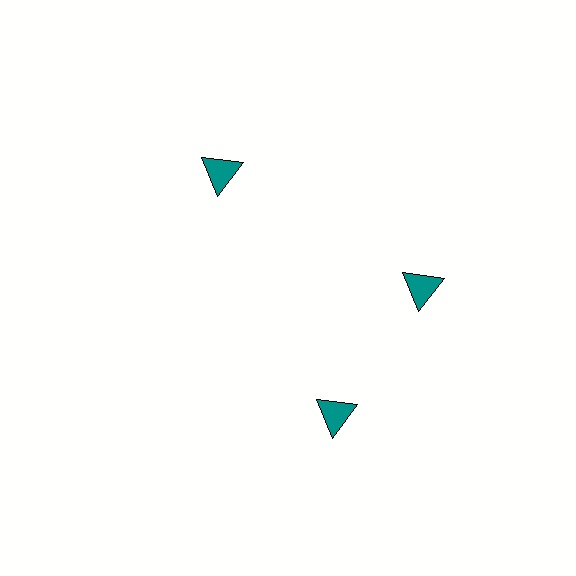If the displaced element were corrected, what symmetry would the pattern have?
It would have 3-fold rotational symmetry — the pattern would map onto itself every 120 degrees.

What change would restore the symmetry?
The symmetry would be restored by rotating it back into even spacing with its neighbors so that all 3 triangles sit at equal angles and equal distance from the center.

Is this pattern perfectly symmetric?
No. The 3 teal triangles are arranged in a ring, but one element near the 7 o'clock position is rotated out of alignment along the ring, breaking the 3-fold rotational symmetry.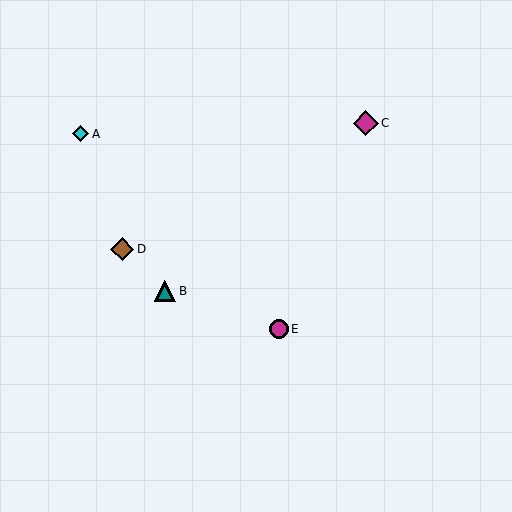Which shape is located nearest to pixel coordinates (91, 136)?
The cyan diamond (labeled A) at (81, 134) is nearest to that location.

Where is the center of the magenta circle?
The center of the magenta circle is at (279, 329).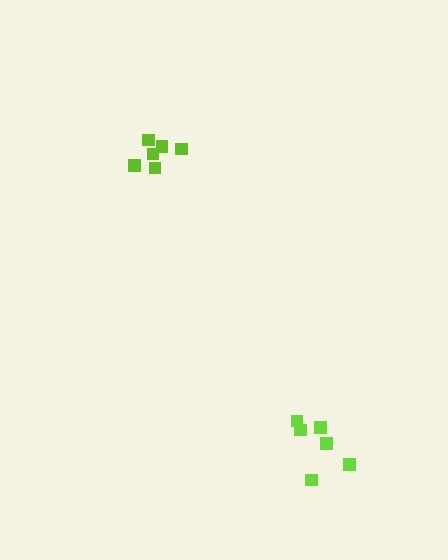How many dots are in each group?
Group 1: 6 dots, Group 2: 6 dots (12 total).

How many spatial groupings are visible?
There are 2 spatial groupings.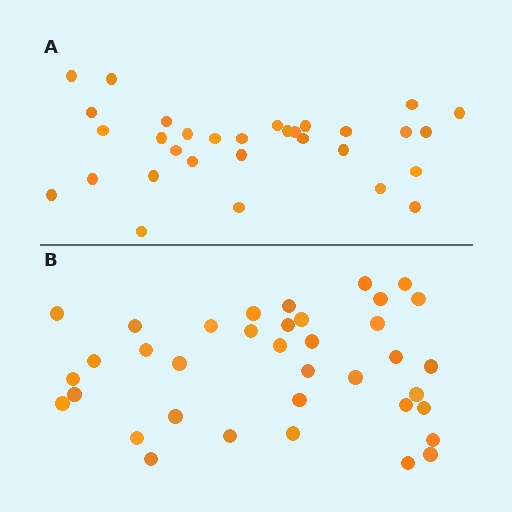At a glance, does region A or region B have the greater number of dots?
Region B (the bottom region) has more dots.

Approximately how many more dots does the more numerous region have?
Region B has about 6 more dots than region A.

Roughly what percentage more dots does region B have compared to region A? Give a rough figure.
About 20% more.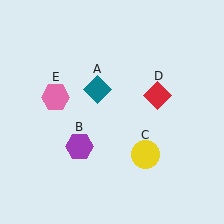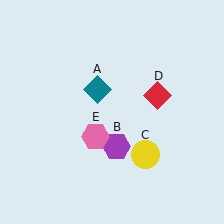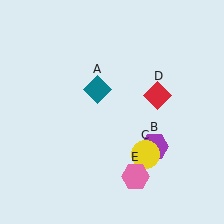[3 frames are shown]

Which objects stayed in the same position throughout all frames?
Teal diamond (object A) and yellow circle (object C) and red diamond (object D) remained stationary.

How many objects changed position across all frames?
2 objects changed position: purple hexagon (object B), pink hexagon (object E).